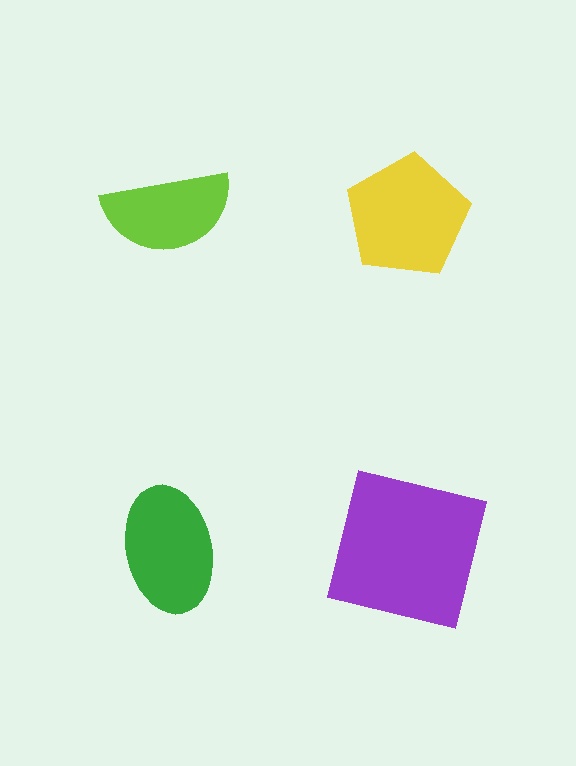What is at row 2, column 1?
A green ellipse.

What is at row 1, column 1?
A lime semicircle.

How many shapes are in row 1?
2 shapes.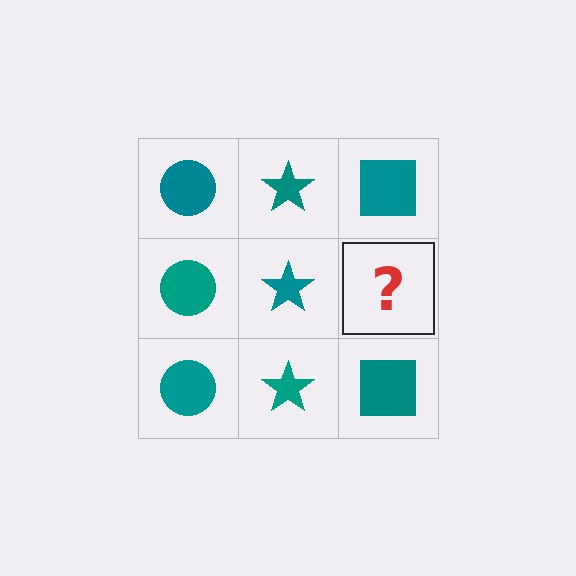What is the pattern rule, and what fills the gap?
The rule is that each column has a consistent shape. The gap should be filled with a teal square.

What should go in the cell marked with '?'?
The missing cell should contain a teal square.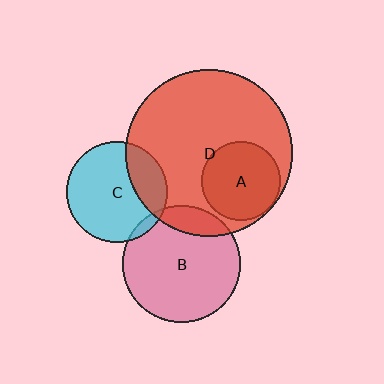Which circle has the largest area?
Circle D (red).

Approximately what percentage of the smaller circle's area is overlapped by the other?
Approximately 100%.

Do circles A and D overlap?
Yes.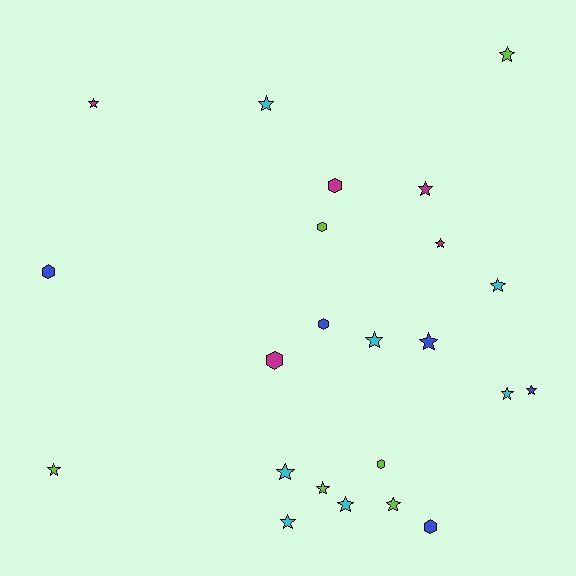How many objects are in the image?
There are 23 objects.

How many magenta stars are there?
There are 3 magenta stars.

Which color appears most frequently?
Cyan, with 7 objects.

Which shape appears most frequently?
Star, with 16 objects.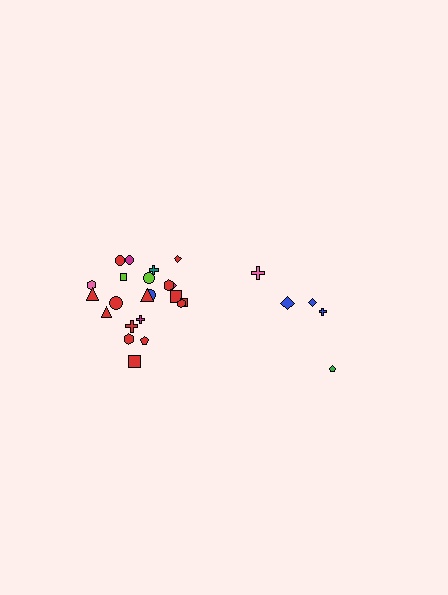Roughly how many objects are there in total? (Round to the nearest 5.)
Roughly 25 objects in total.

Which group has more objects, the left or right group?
The left group.